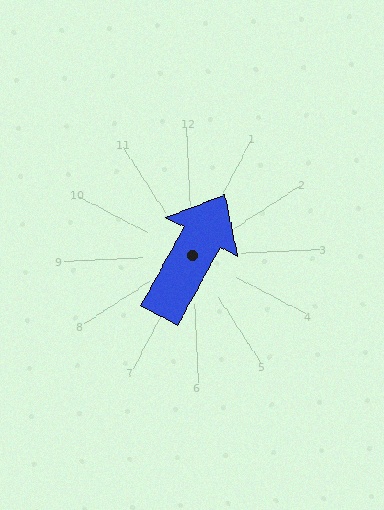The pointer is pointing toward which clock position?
Roughly 1 o'clock.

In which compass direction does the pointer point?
Northeast.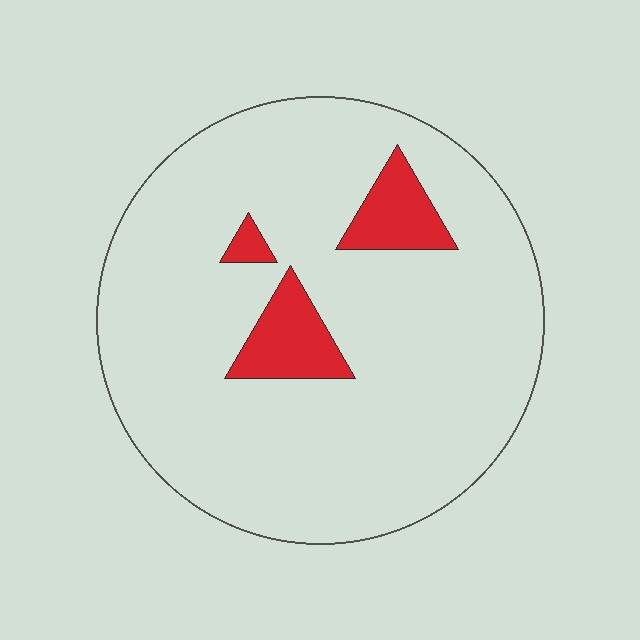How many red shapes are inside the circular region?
3.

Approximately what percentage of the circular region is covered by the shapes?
Approximately 10%.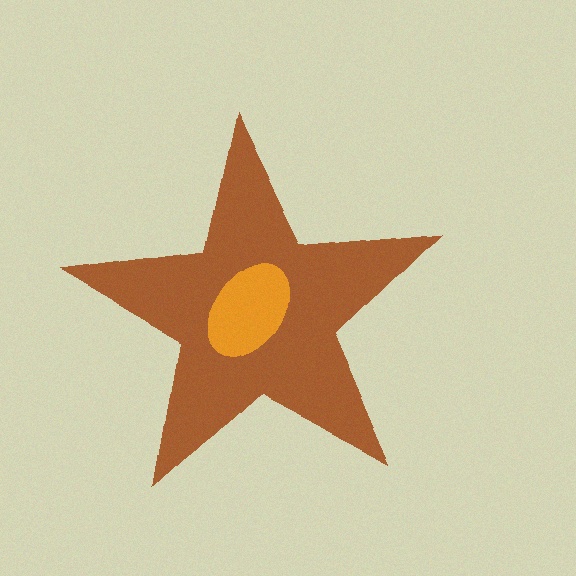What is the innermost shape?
The orange ellipse.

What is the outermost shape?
The brown star.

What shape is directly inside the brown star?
The orange ellipse.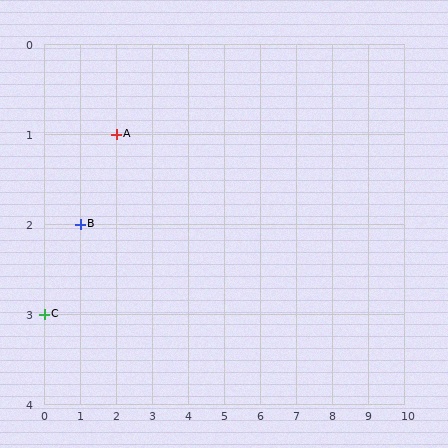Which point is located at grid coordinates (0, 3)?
Point C is at (0, 3).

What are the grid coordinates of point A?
Point A is at grid coordinates (2, 1).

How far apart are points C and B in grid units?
Points C and B are 1 column and 1 row apart (about 1.4 grid units diagonally).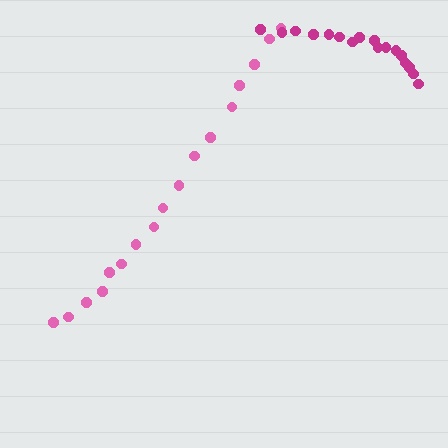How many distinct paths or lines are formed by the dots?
There are 2 distinct paths.